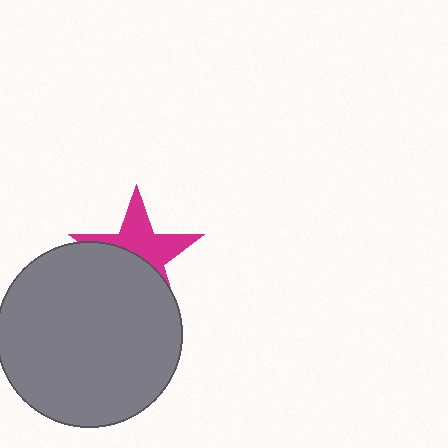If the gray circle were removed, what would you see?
You would see the complete magenta star.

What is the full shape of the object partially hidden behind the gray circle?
The partially hidden object is a magenta star.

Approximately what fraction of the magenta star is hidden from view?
Roughly 50% of the magenta star is hidden behind the gray circle.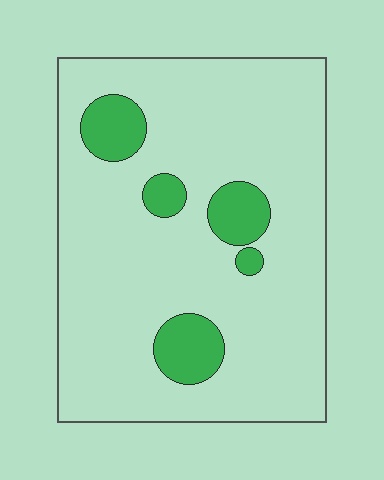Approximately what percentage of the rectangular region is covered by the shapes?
Approximately 15%.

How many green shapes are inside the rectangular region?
5.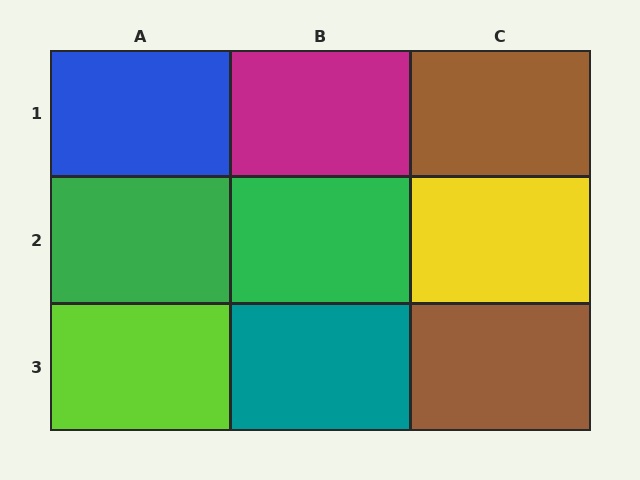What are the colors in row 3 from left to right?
Lime, teal, brown.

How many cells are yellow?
1 cell is yellow.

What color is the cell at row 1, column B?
Magenta.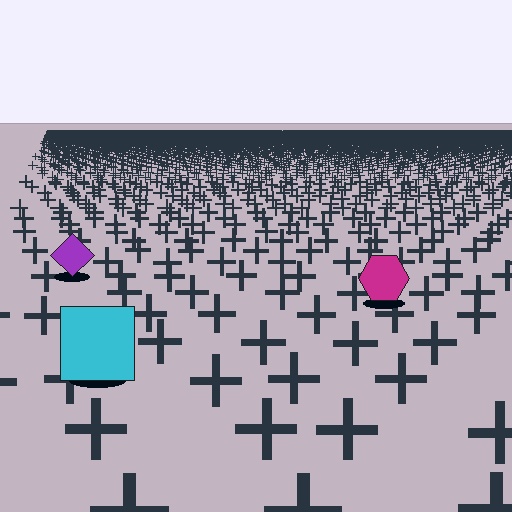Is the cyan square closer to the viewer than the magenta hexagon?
Yes. The cyan square is closer — you can tell from the texture gradient: the ground texture is coarser near it.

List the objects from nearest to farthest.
From nearest to farthest: the cyan square, the magenta hexagon, the purple diamond.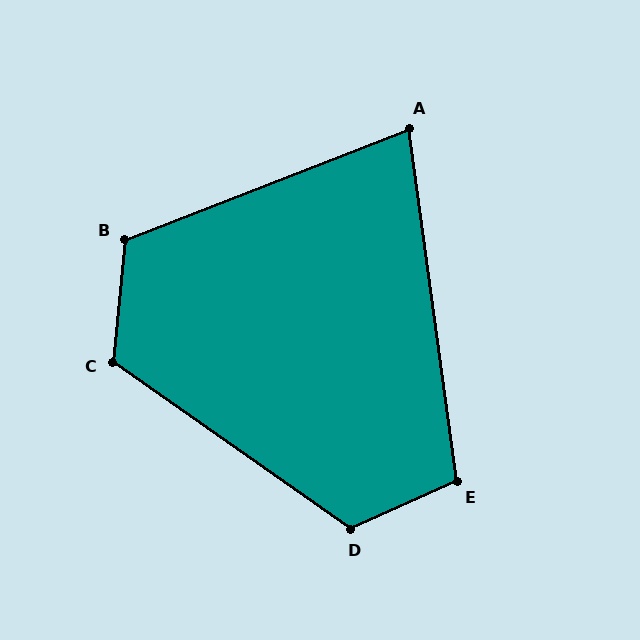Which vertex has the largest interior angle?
D, at approximately 121 degrees.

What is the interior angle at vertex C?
Approximately 120 degrees (obtuse).